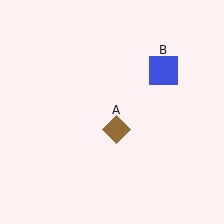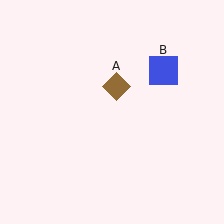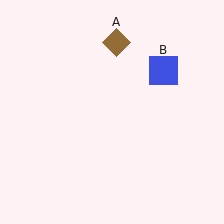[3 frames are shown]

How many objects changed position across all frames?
1 object changed position: brown diamond (object A).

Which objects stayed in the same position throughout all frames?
Blue square (object B) remained stationary.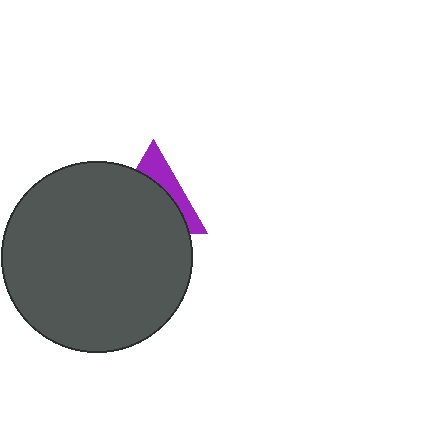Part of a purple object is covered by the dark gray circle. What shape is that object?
It is a triangle.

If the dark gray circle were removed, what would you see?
You would see the complete purple triangle.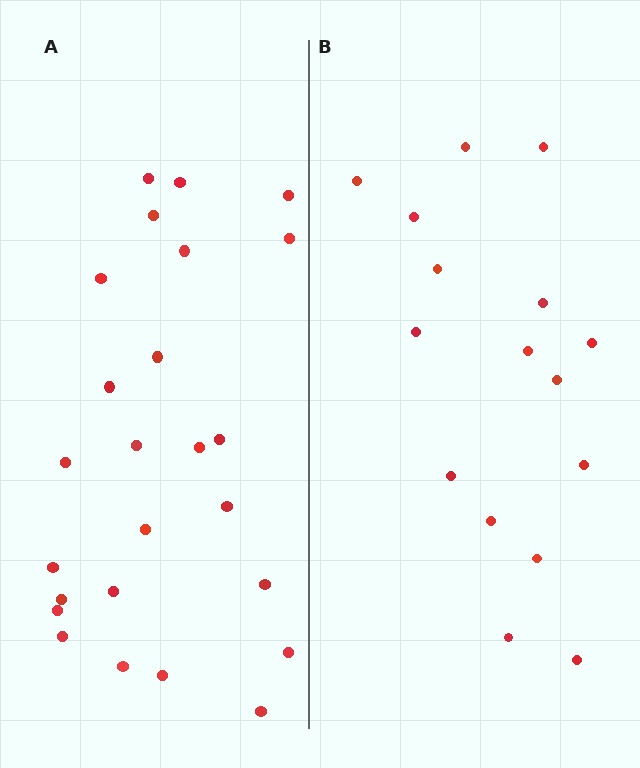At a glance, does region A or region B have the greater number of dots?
Region A (the left region) has more dots.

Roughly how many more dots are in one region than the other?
Region A has roughly 8 or so more dots than region B.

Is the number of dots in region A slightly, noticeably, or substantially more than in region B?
Region A has substantially more. The ratio is roughly 1.6 to 1.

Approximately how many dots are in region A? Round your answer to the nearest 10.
About 20 dots. (The exact count is 25, which rounds to 20.)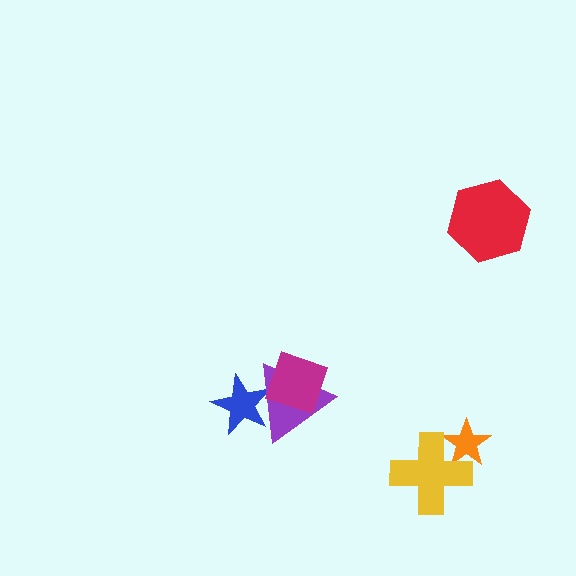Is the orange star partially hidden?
Yes, it is partially covered by another shape.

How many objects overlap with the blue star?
2 objects overlap with the blue star.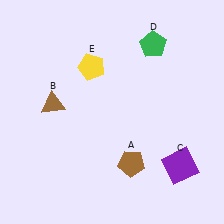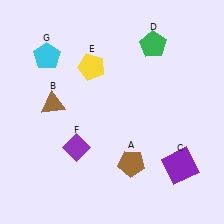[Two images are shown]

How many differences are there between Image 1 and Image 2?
There are 2 differences between the two images.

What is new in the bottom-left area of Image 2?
A purple diamond (F) was added in the bottom-left area of Image 2.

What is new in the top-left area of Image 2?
A cyan pentagon (G) was added in the top-left area of Image 2.